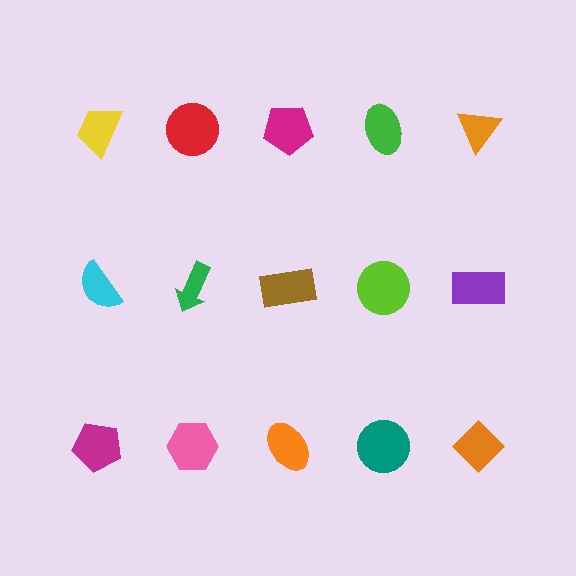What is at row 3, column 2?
A pink hexagon.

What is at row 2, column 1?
A cyan semicircle.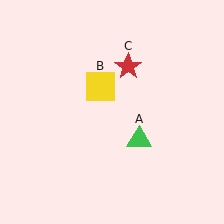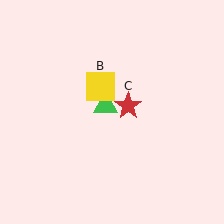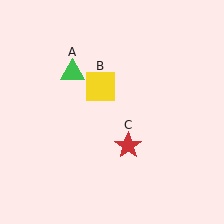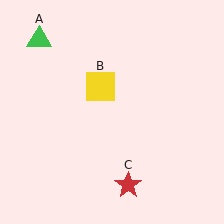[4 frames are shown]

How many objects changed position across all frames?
2 objects changed position: green triangle (object A), red star (object C).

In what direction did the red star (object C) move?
The red star (object C) moved down.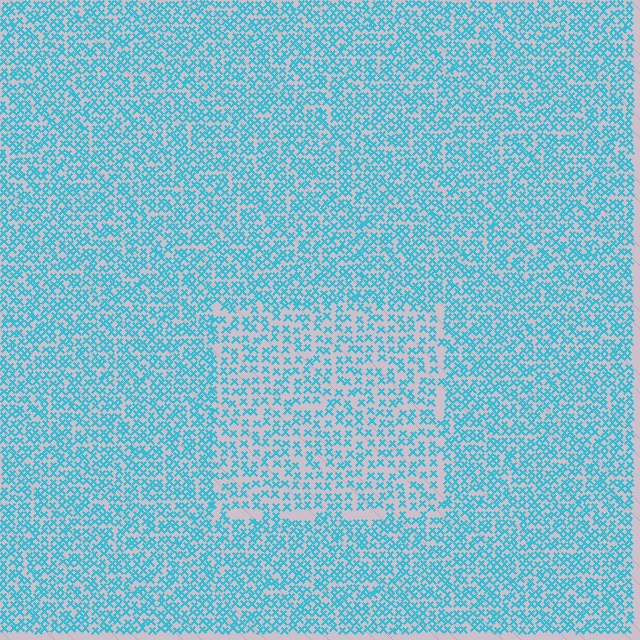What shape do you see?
I see a rectangle.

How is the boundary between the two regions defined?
The boundary is defined by a change in element density (approximately 1.6x ratio). All elements are the same color, size, and shape.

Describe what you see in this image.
The image contains small cyan elements arranged at two different densities. A rectangle-shaped region is visible where the elements are less densely packed than the surrounding area.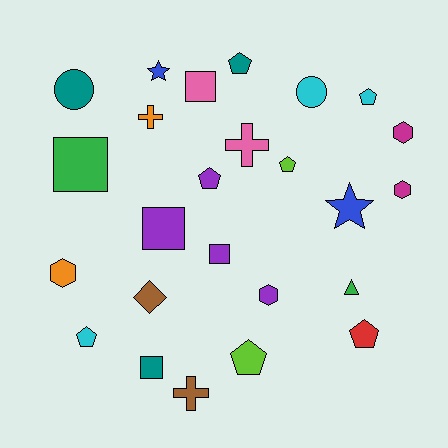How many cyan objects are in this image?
There are 3 cyan objects.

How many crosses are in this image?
There are 3 crosses.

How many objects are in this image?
There are 25 objects.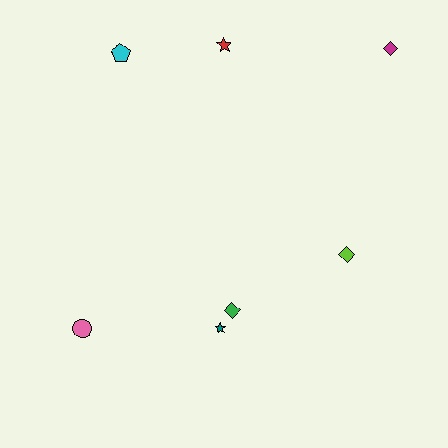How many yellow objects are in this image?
There are no yellow objects.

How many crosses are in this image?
There are no crosses.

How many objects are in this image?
There are 7 objects.